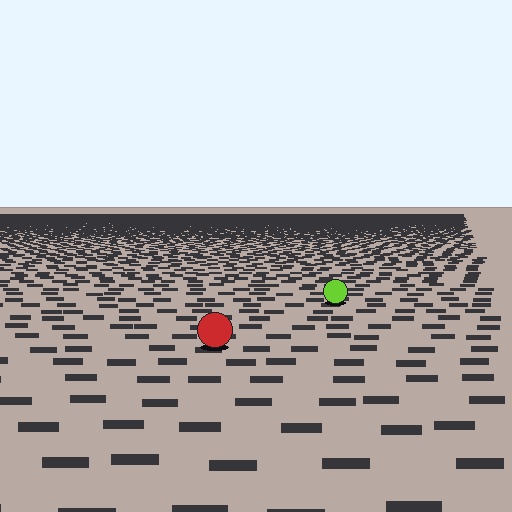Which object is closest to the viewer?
The red circle is closest. The texture marks near it are larger and more spread out.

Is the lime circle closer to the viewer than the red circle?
No. The red circle is closer — you can tell from the texture gradient: the ground texture is coarser near it.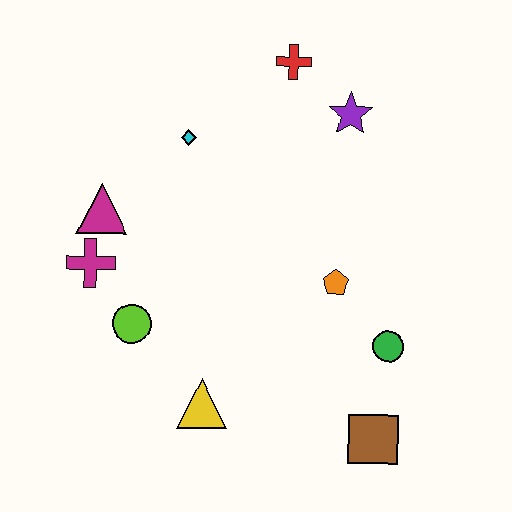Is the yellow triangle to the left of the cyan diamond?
No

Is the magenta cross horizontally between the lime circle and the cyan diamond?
No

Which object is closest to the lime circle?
The magenta cross is closest to the lime circle.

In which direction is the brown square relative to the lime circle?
The brown square is to the right of the lime circle.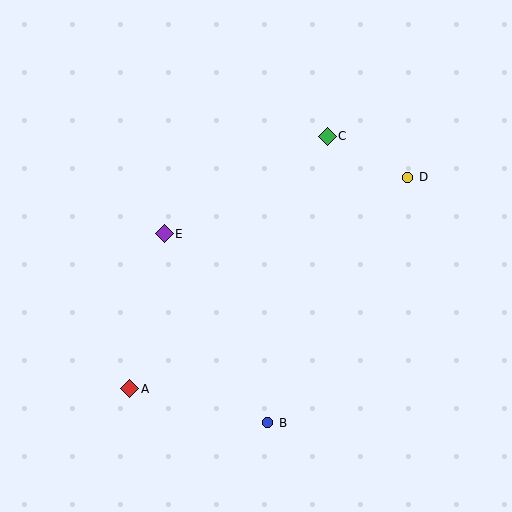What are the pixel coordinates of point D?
Point D is at (408, 177).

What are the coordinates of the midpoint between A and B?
The midpoint between A and B is at (199, 406).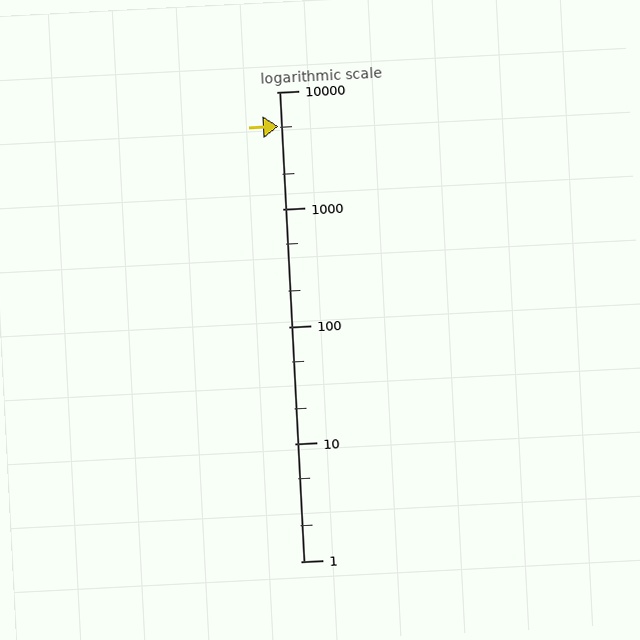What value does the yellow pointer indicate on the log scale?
The pointer indicates approximately 5100.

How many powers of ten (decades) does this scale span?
The scale spans 4 decades, from 1 to 10000.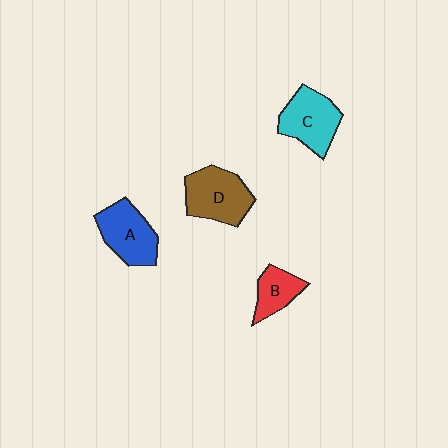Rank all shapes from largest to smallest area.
From largest to smallest: D (brown), C (cyan), A (blue), B (red).